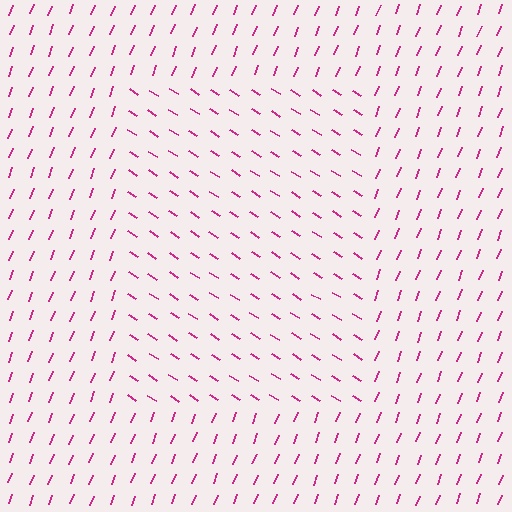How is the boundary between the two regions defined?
The boundary is defined purely by a change in line orientation (approximately 79 degrees difference). All lines are the same color and thickness.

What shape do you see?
I see a rectangle.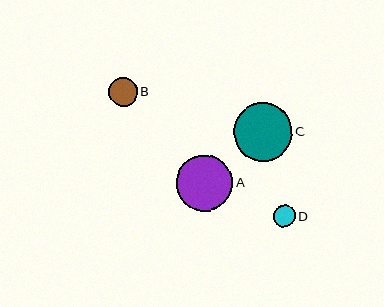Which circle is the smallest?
Circle D is the smallest with a size of approximately 22 pixels.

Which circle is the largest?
Circle C is the largest with a size of approximately 59 pixels.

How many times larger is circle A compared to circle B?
Circle A is approximately 2.0 times the size of circle B.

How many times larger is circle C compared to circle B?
Circle C is approximately 2.1 times the size of circle B.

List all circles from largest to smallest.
From largest to smallest: C, A, B, D.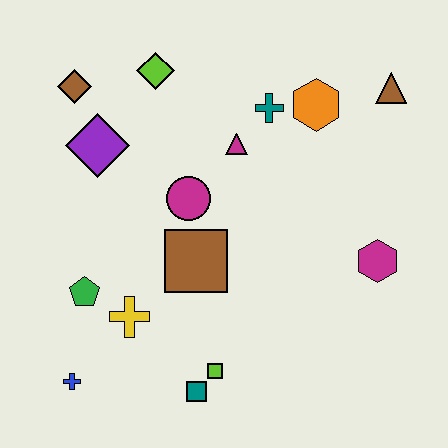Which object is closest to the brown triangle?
The orange hexagon is closest to the brown triangle.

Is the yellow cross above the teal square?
Yes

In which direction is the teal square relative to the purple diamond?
The teal square is below the purple diamond.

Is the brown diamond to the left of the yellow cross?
Yes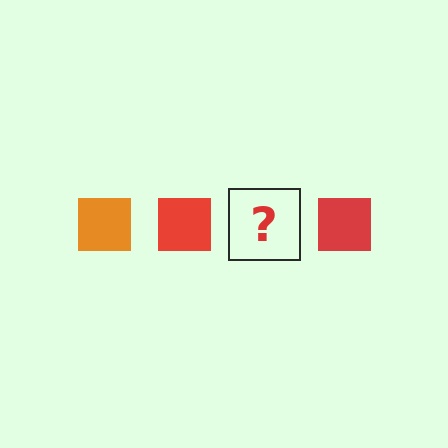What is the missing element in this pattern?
The missing element is an orange square.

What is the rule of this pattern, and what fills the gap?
The rule is that the pattern cycles through orange, red squares. The gap should be filled with an orange square.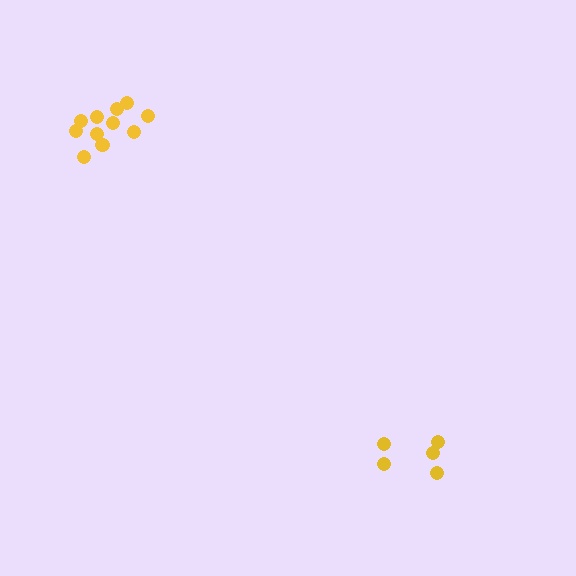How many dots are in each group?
Group 1: 11 dots, Group 2: 5 dots (16 total).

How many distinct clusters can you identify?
There are 2 distinct clusters.